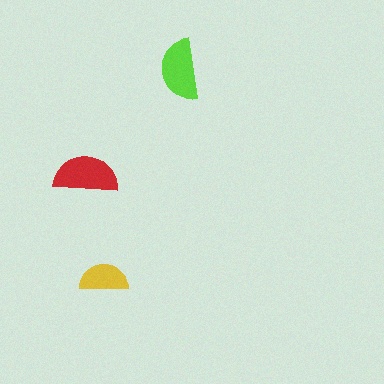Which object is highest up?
The lime semicircle is topmost.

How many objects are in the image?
There are 3 objects in the image.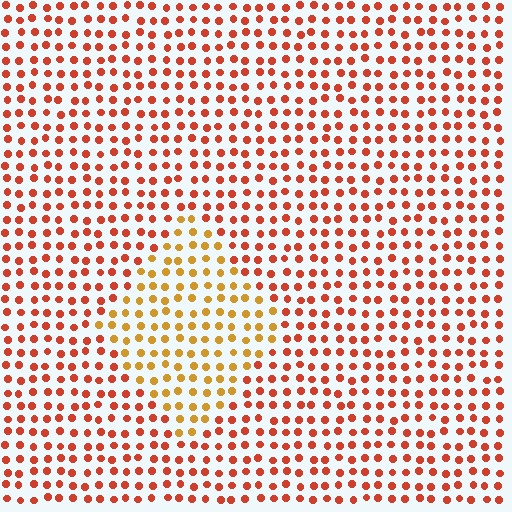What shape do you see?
I see a diamond.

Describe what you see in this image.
The image is filled with small red elements in a uniform arrangement. A diamond-shaped region is visible where the elements are tinted to a slightly different hue, forming a subtle color boundary.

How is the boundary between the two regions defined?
The boundary is defined purely by a slight shift in hue (about 33 degrees). Spacing, size, and orientation are identical on both sides.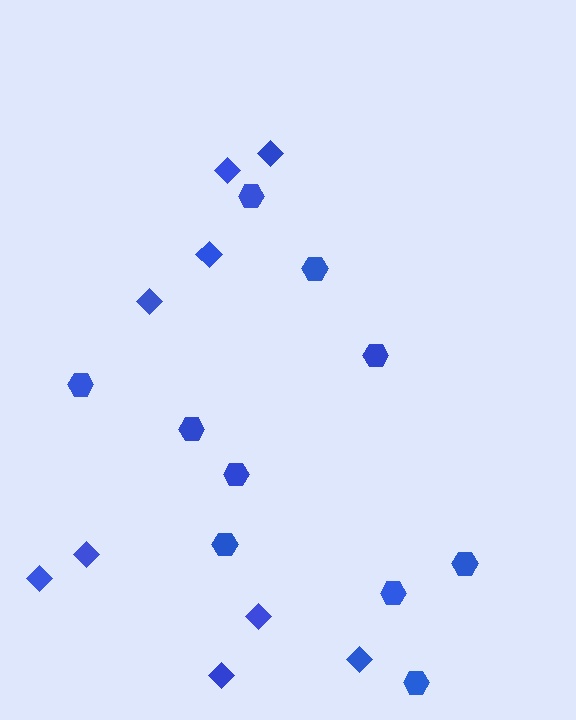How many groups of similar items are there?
There are 2 groups: one group of diamonds (9) and one group of hexagons (10).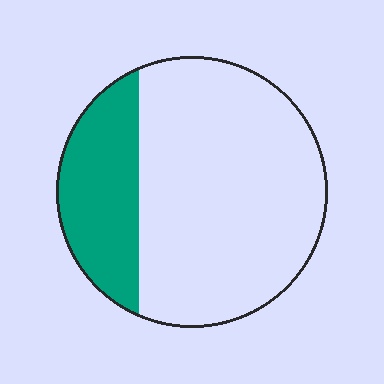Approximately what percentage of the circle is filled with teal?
Approximately 25%.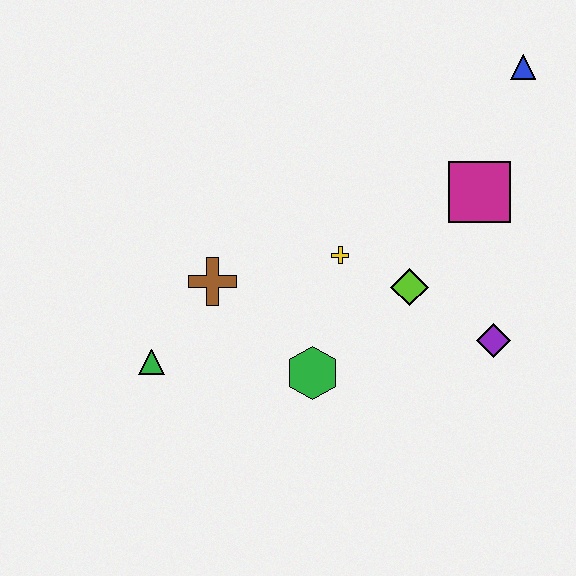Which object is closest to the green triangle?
The brown cross is closest to the green triangle.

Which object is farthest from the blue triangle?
The green triangle is farthest from the blue triangle.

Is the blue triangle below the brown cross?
No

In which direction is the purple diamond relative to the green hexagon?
The purple diamond is to the right of the green hexagon.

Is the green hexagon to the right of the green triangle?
Yes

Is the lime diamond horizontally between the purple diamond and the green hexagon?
Yes